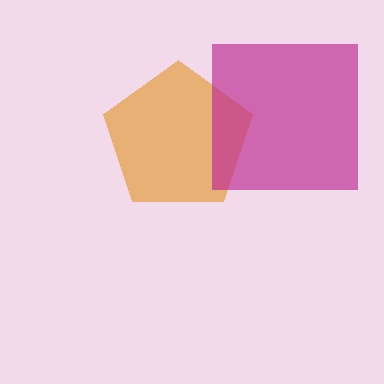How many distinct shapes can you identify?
There are 2 distinct shapes: an orange pentagon, a magenta square.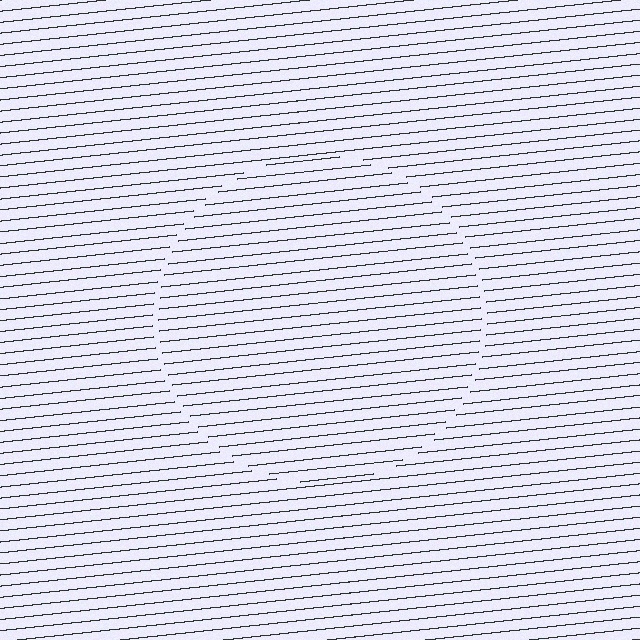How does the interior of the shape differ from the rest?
The interior of the shape contains the same grating, shifted by half a period — the contour is defined by the phase discontinuity where line-ends from the inner and outer gratings abut.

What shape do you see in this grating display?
An illusory circle. The interior of the shape contains the same grating, shifted by half a period — the contour is defined by the phase discontinuity where line-ends from the inner and outer gratings abut.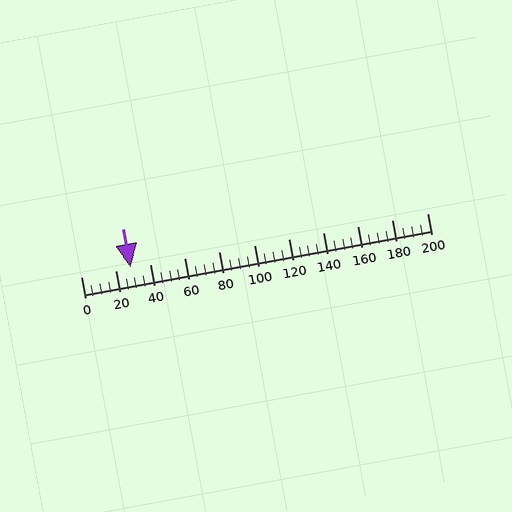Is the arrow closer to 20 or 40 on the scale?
The arrow is closer to 20.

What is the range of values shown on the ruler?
The ruler shows values from 0 to 200.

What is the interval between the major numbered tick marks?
The major tick marks are spaced 20 units apart.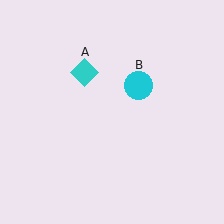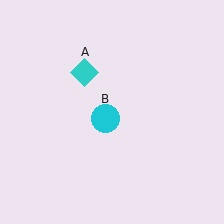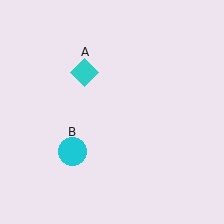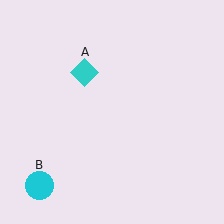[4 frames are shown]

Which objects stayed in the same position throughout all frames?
Cyan diamond (object A) remained stationary.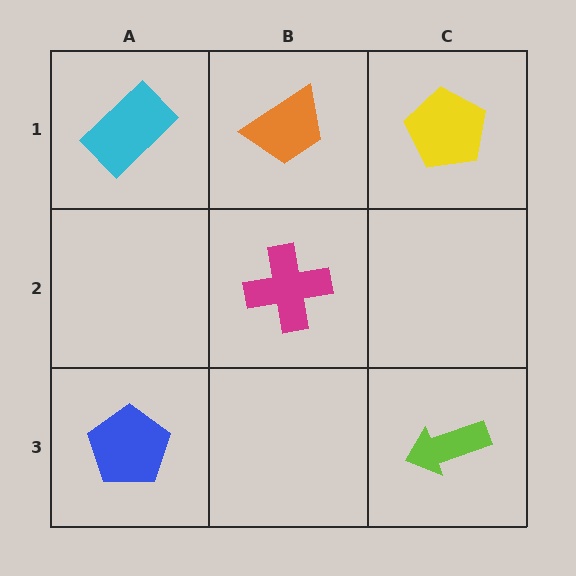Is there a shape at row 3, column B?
No, that cell is empty.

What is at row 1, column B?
An orange trapezoid.